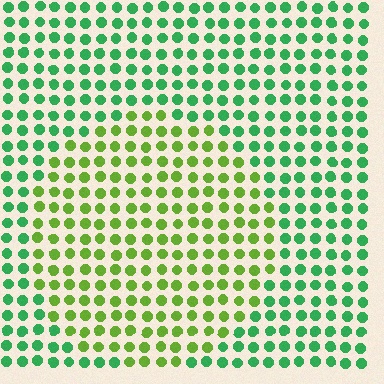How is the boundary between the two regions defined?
The boundary is defined purely by a slight shift in hue (about 43 degrees). Spacing, size, and orientation are identical on both sides.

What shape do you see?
I see a circle.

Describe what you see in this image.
The image is filled with small green elements in a uniform arrangement. A circle-shaped region is visible where the elements are tinted to a slightly different hue, forming a subtle color boundary.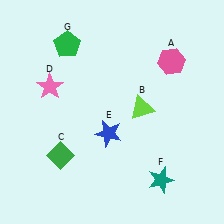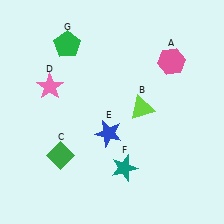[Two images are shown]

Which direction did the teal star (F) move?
The teal star (F) moved left.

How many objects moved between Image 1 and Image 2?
1 object moved between the two images.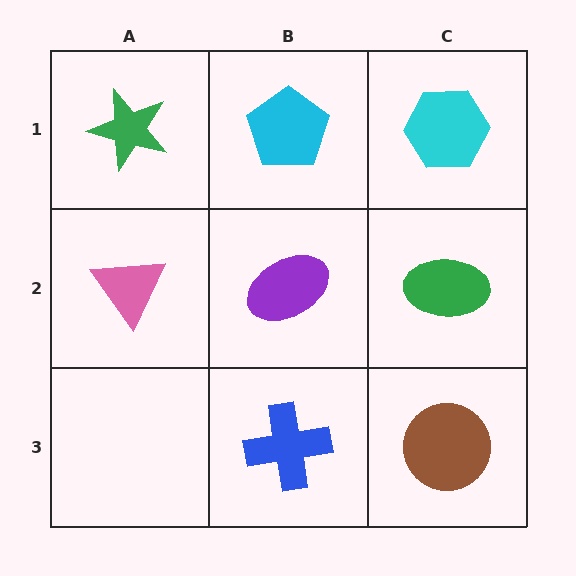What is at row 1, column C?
A cyan hexagon.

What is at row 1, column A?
A green star.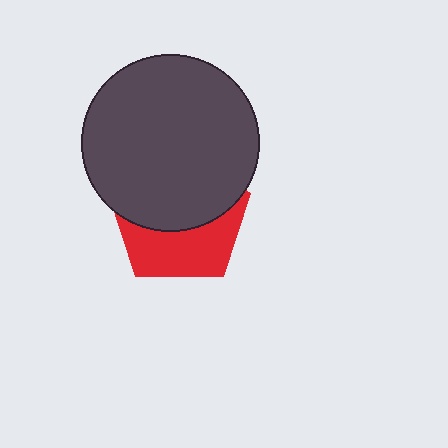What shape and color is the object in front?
The object in front is a dark gray circle.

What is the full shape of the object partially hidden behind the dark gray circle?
The partially hidden object is a red pentagon.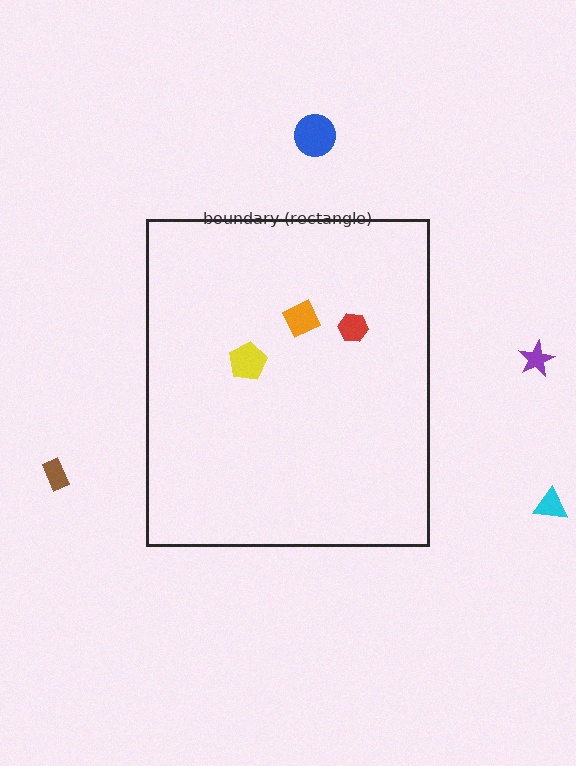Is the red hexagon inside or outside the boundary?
Inside.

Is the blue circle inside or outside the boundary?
Outside.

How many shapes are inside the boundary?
3 inside, 4 outside.